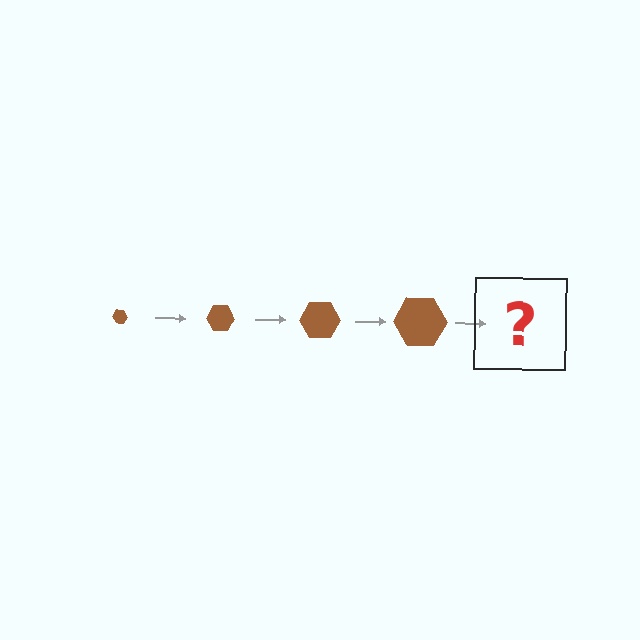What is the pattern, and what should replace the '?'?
The pattern is that the hexagon gets progressively larger each step. The '?' should be a brown hexagon, larger than the previous one.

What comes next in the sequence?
The next element should be a brown hexagon, larger than the previous one.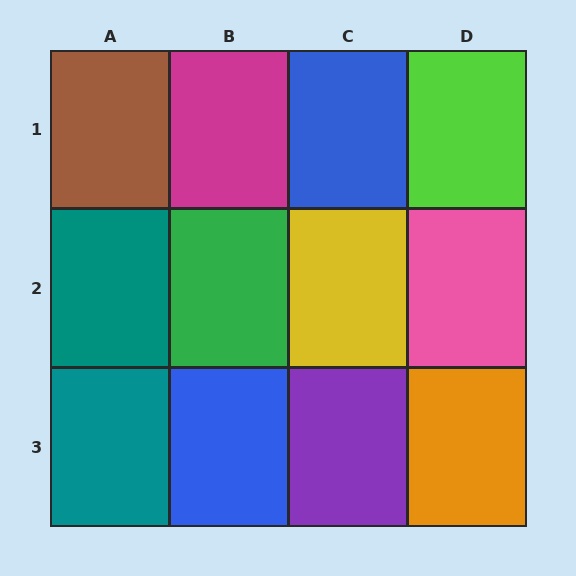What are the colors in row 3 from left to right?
Teal, blue, purple, orange.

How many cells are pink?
1 cell is pink.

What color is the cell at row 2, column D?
Pink.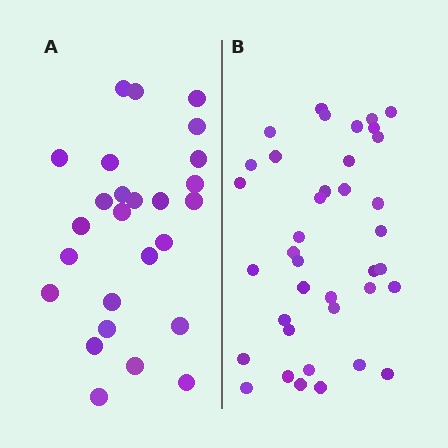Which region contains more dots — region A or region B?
Region B (the right region) has more dots.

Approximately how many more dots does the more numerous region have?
Region B has roughly 12 or so more dots than region A.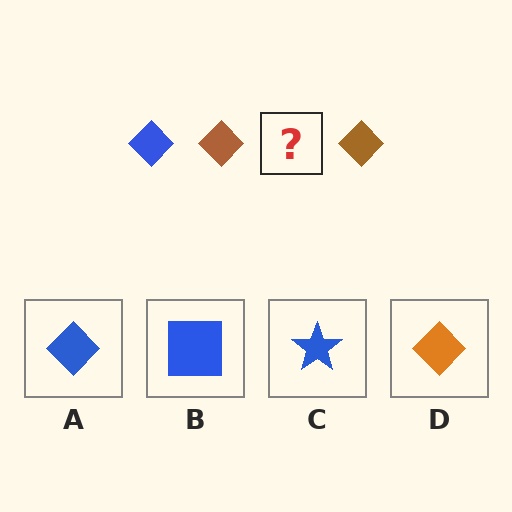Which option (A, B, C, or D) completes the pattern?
A.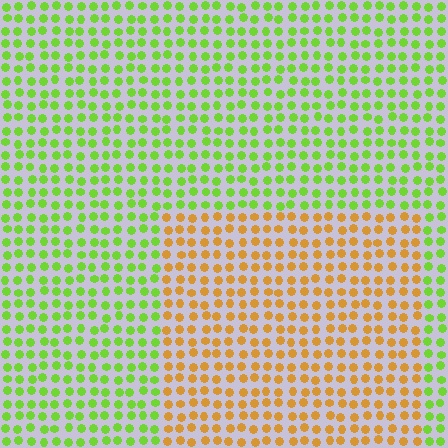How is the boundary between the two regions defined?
The boundary is defined purely by a slight shift in hue (about 62 degrees). Spacing, size, and orientation are identical on both sides.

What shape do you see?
I see a rectangle.